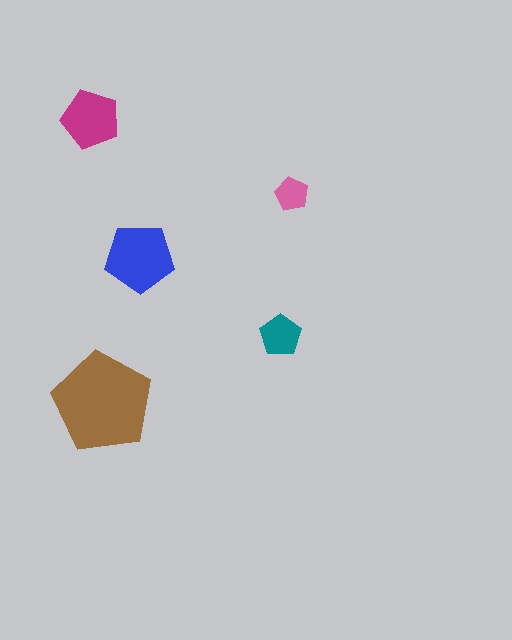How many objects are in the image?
There are 5 objects in the image.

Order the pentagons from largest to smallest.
the brown one, the blue one, the magenta one, the teal one, the pink one.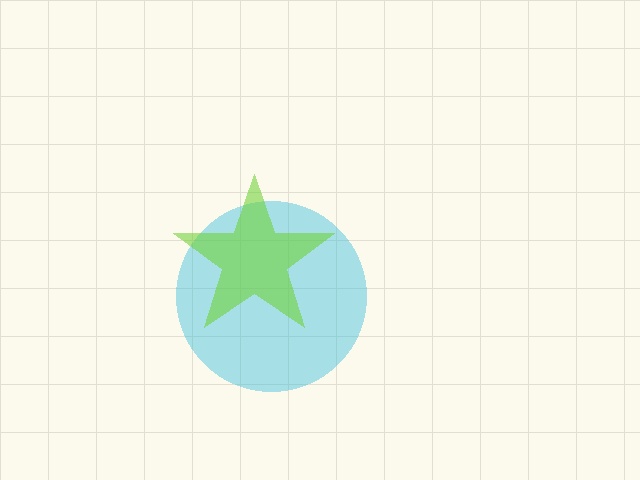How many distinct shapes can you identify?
There are 2 distinct shapes: a cyan circle, a lime star.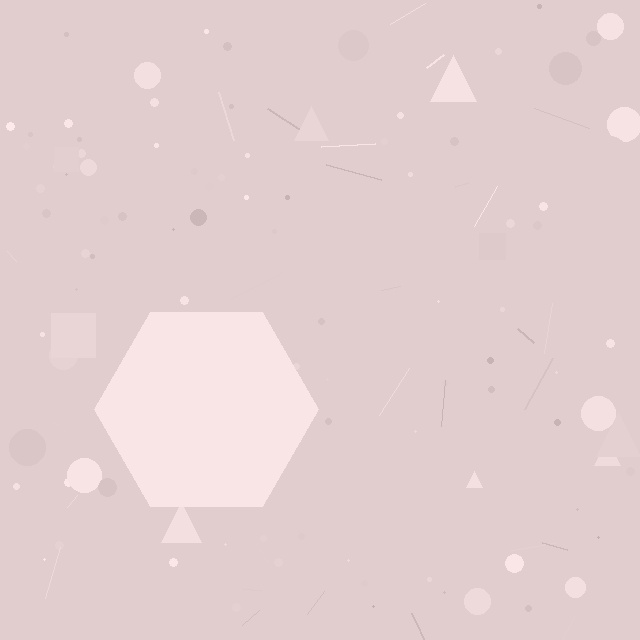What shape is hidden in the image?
A hexagon is hidden in the image.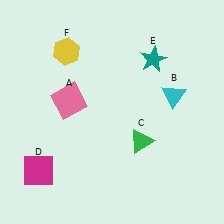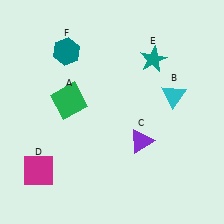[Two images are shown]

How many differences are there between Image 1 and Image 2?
There are 3 differences between the two images.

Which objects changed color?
A changed from pink to green. C changed from green to purple. F changed from yellow to teal.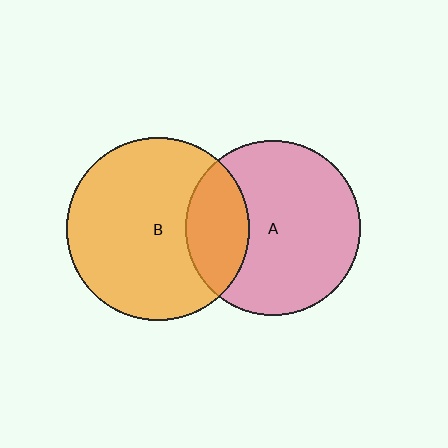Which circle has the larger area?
Circle B (orange).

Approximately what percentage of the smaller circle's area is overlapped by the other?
Approximately 25%.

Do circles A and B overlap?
Yes.